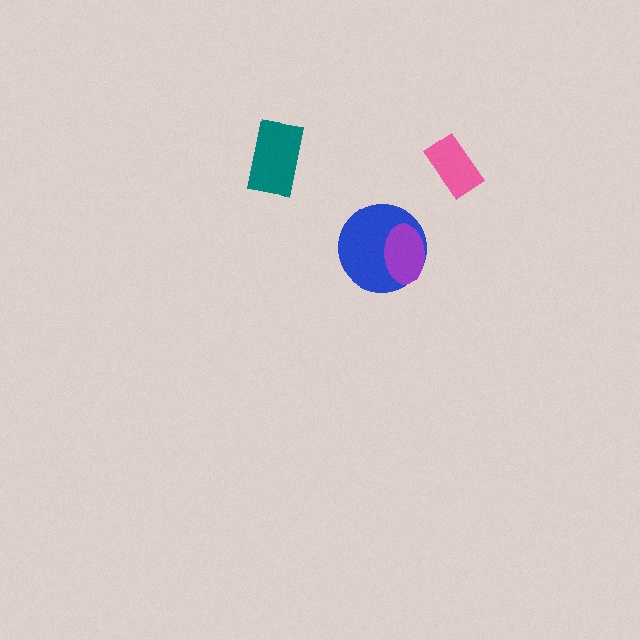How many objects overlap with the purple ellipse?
1 object overlaps with the purple ellipse.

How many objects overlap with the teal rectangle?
0 objects overlap with the teal rectangle.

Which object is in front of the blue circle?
The purple ellipse is in front of the blue circle.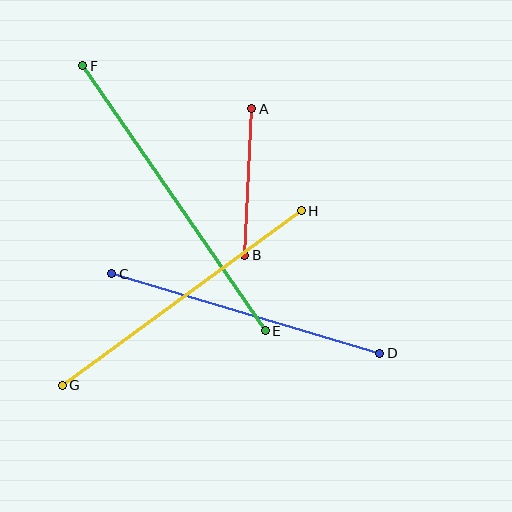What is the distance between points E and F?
The distance is approximately 321 pixels.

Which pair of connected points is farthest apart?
Points E and F are farthest apart.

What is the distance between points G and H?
The distance is approximately 296 pixels.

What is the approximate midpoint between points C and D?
The midpoint is at approximately (246, 314) pixels.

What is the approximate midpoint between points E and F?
The midpoint is at approximately (174, 198) pixels.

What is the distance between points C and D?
The distance is approximately 279 pixels.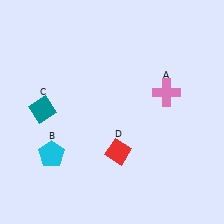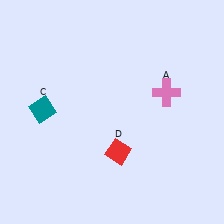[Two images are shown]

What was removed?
The cyan pentagon (B) was removed in Image 2.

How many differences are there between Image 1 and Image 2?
There is 1 difference between the two images.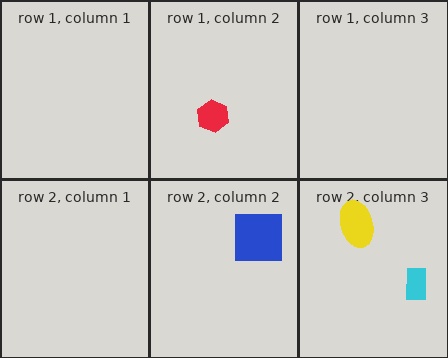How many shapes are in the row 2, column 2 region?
1.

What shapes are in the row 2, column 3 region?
The yellow ellipse, the cyan rectangle.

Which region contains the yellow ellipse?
The row 2, column 3 region.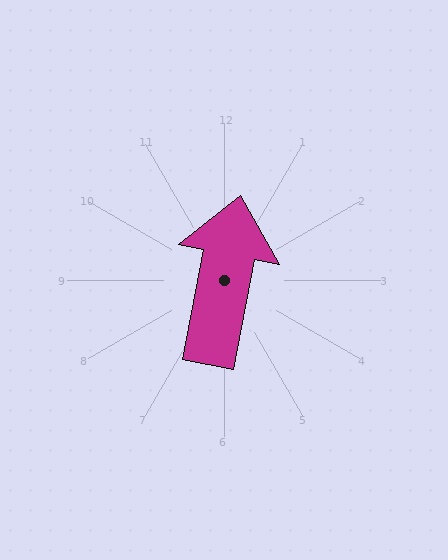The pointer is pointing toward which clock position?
Roughly 12 o'clock.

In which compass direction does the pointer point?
North.